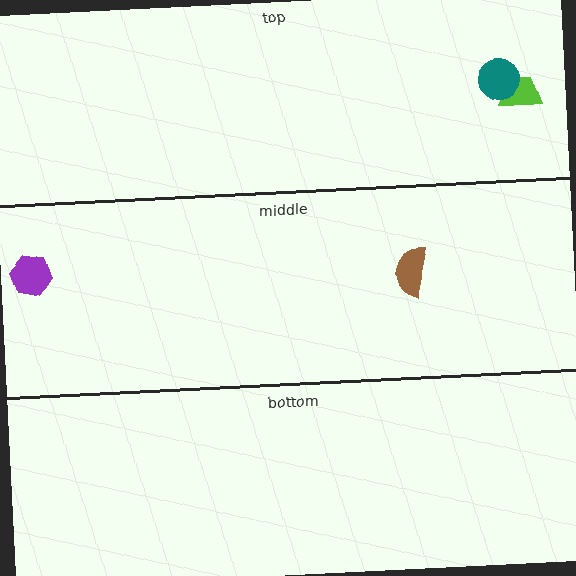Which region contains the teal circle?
The top region.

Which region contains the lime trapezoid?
The top region.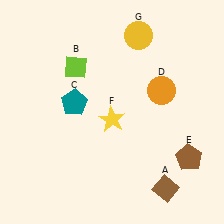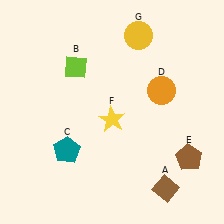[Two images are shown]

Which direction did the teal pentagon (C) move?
The teal pentagon (C) moved down.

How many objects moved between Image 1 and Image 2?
1 object moved between the two images.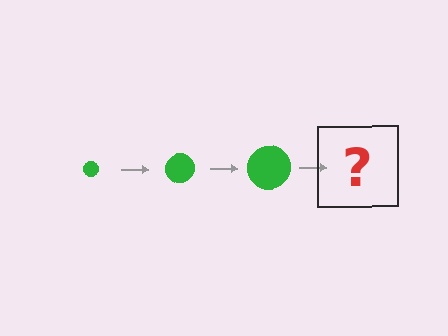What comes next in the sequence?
The next element should be a green circle, larger than the previous one.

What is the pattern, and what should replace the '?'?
The pattern is that the circle gets progressively larger each step. The '?' should be a green circle, larger than the previous one.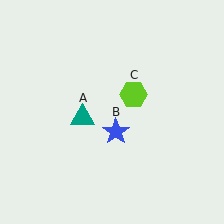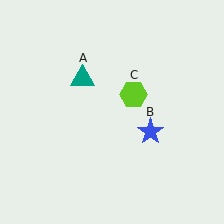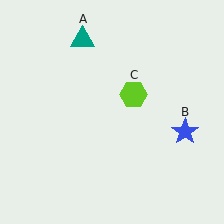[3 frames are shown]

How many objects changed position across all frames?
2 objects changed position: teal triangle (object A), blue star (object B).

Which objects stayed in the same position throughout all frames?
Lime hexagon (object C) remained stationary.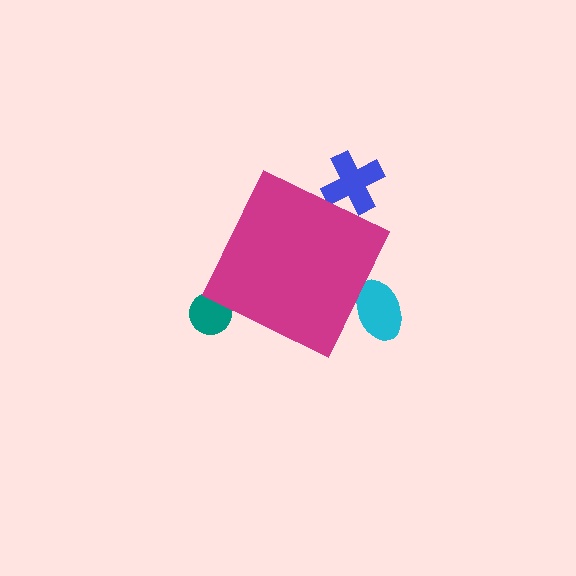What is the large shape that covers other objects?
A magenta diamond.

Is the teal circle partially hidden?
Yes, the teal circle is partially hidden behind the magenta diamond.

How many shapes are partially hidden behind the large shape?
3 shapes are partially hidden.